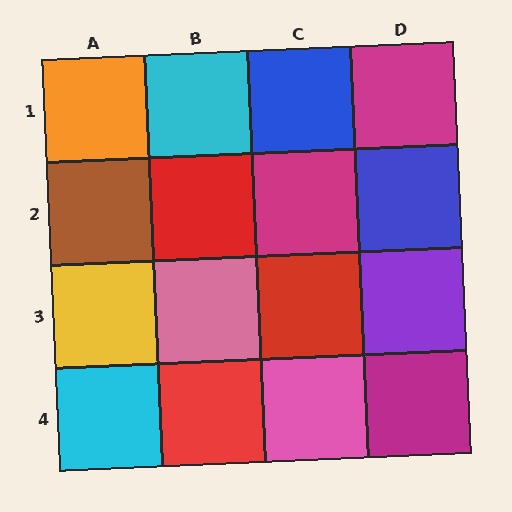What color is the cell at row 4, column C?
Pink.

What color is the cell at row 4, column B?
Red.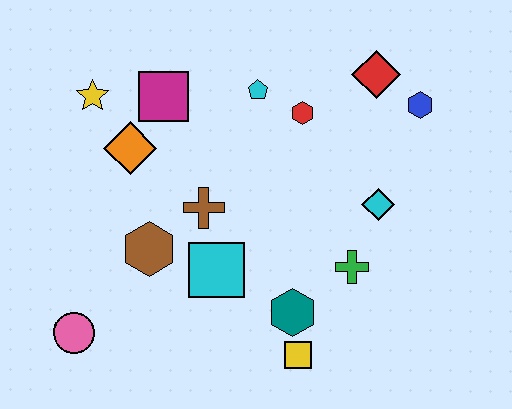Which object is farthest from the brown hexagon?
The blue hexagon is farthest from the brown hexagon.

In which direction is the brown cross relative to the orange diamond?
The brown cross is to the right of the orange diamond.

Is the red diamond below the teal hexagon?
No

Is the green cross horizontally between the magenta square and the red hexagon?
No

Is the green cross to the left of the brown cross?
No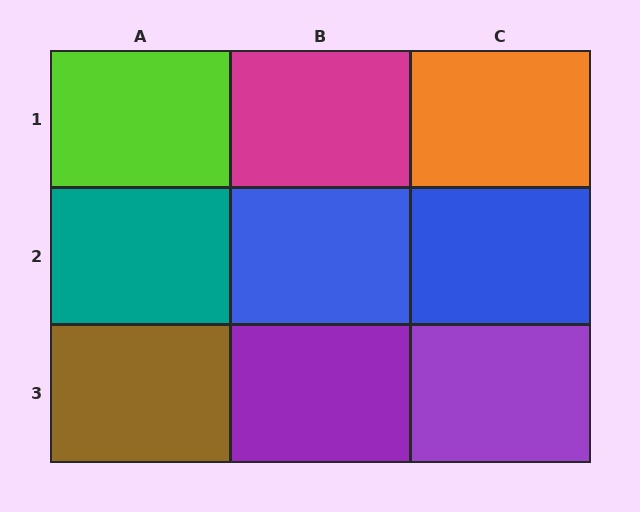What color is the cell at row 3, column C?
Purple.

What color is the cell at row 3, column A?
Brown.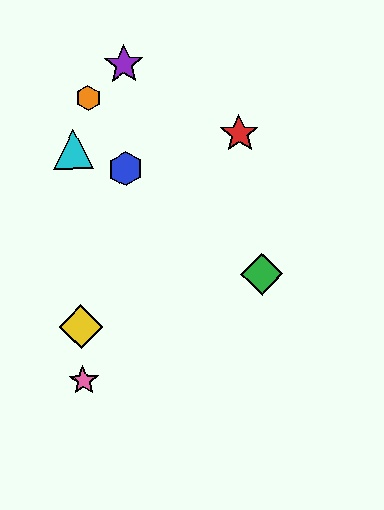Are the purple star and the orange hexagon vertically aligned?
No, the purple star is at x≈124 and the orange hexagon is at x≈88.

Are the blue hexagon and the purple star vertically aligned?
Yes, both are at x≈126.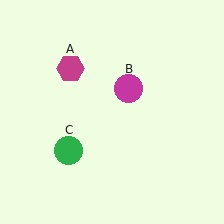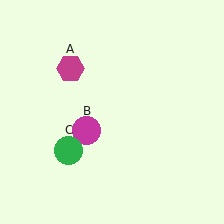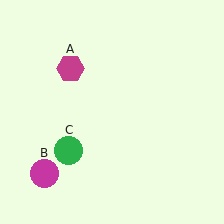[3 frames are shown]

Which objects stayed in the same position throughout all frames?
Magenta hexagon (object A) and green circle (object C) remained stationary.